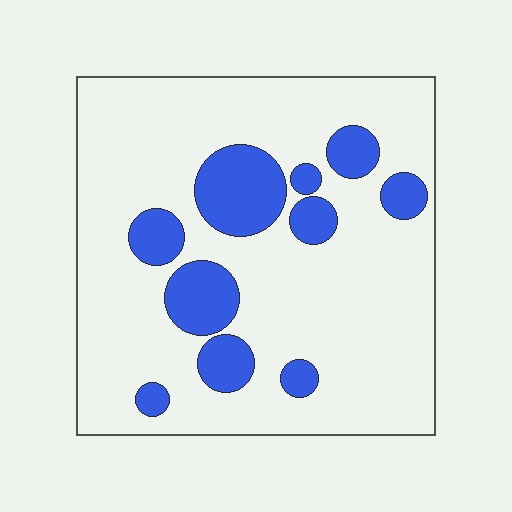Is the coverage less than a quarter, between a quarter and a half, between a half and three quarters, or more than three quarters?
Less than a quarter.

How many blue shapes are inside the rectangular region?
10.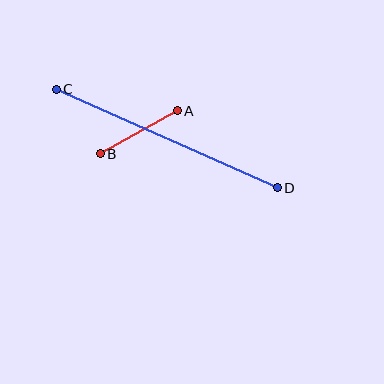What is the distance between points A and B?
The distance is approximately 88 pixels.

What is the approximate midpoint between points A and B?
The midpoint is at approximately (139, 132) pixels.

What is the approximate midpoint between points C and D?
The midpoint is at approximately (167, 138) pixels.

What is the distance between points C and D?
The distance is approximately 242 pixels.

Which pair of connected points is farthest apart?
Points C and D are farthest apart.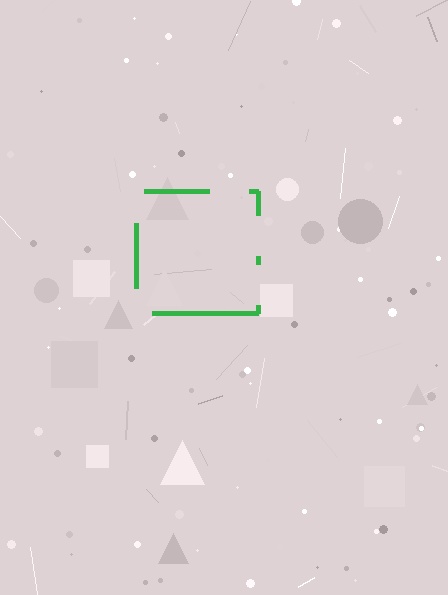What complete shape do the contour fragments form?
The contour fragments form a square.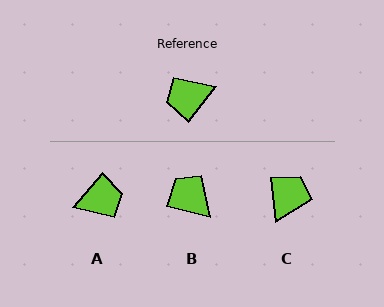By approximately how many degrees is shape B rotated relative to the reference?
Approximately 66 degrees clockwise.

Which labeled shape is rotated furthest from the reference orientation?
A, about 178 degrees away.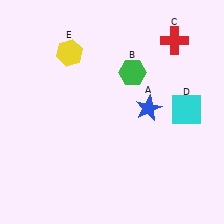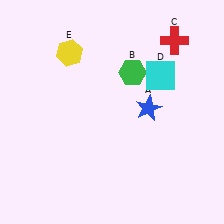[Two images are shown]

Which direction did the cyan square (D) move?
The cyan square (D) moved up.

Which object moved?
The cyan square (D) moved up.